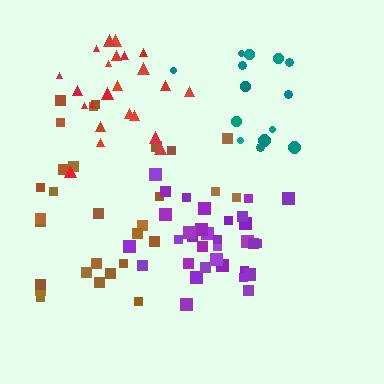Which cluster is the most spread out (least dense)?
Brown.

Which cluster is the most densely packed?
Purple.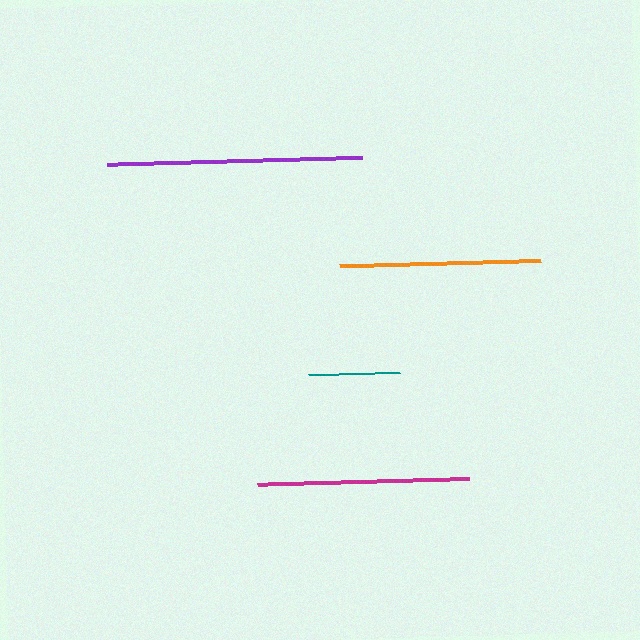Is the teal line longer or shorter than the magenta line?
The magenta line is longer than the teal line.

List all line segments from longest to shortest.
From longest to shortest: purple, magenta, orange, teal.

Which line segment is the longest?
The purple line is the longest at approximately 255 pixels.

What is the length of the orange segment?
The orange segment is approximately 201 pixels long.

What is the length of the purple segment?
The purple segment is approximately 255 pixels long.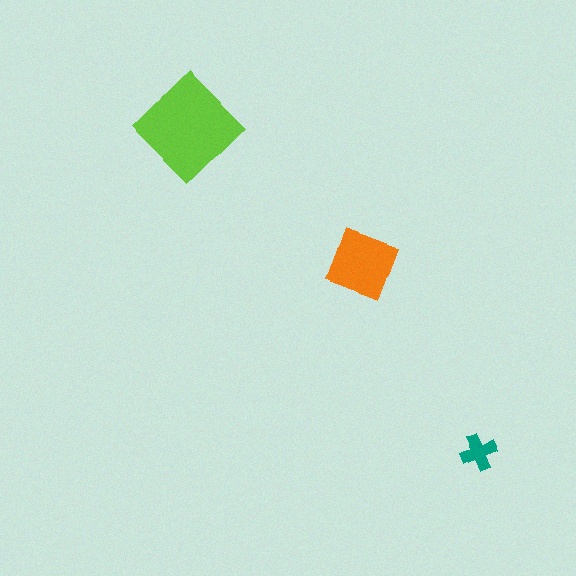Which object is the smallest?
The teal cross.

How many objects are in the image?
There are 3 objects in the image.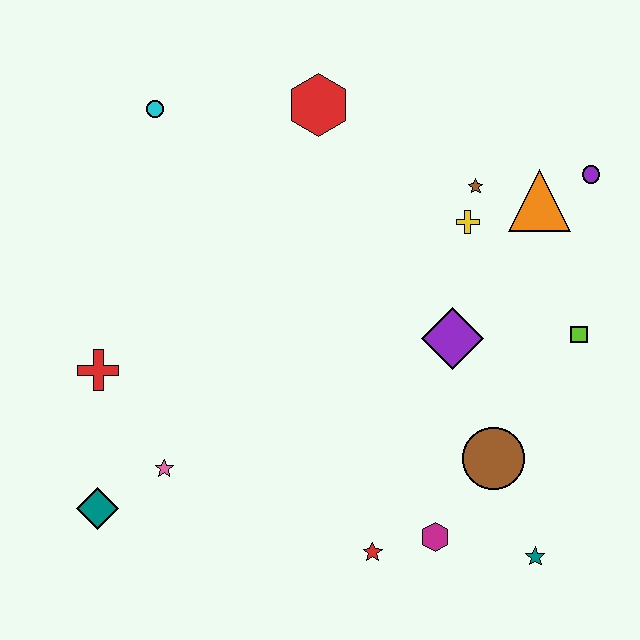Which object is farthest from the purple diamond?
The teal diamond is farthest from the purple diamond.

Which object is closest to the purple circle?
The orange triangle is closest to the purple circle.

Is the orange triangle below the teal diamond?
No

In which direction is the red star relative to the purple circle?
The red star is below the purple circle.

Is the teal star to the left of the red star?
No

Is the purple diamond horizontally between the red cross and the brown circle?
Yes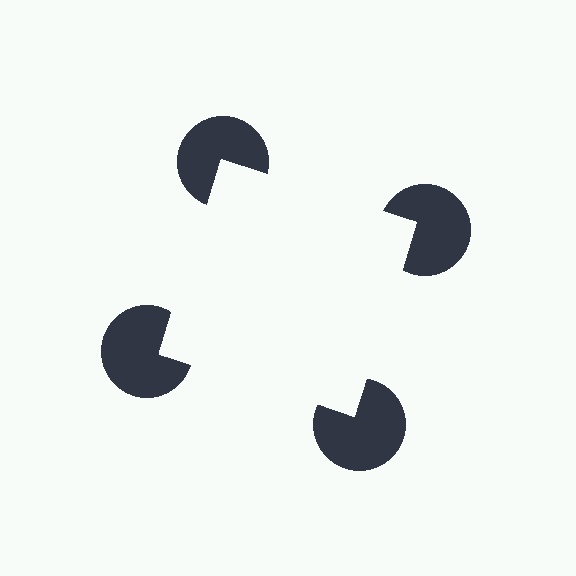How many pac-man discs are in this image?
There are 4 — one at each vertex of the illusory square.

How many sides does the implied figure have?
4 sides.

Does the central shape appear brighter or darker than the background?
It typically appears slightly brighter than the background, even though no actual brightness change is drawn.